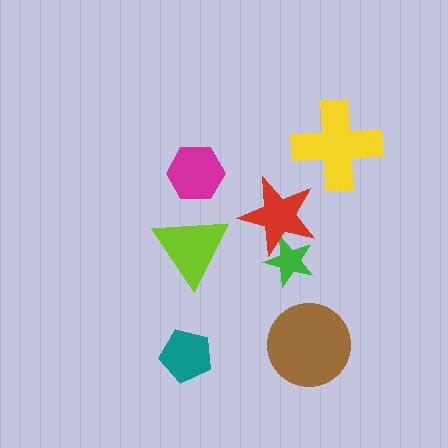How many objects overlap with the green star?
1 object overlaps with the green star.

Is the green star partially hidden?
Yes, it is partially covered by another shape.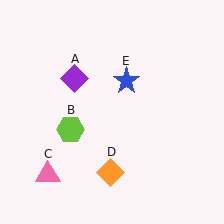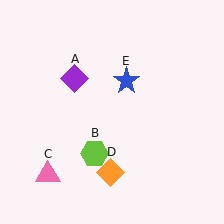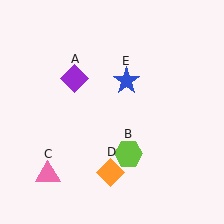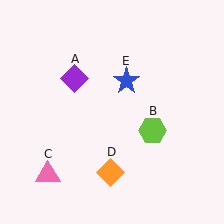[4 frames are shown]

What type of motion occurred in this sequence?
The lime hexagon (object B) rotated counterclockwise around the center of the scene.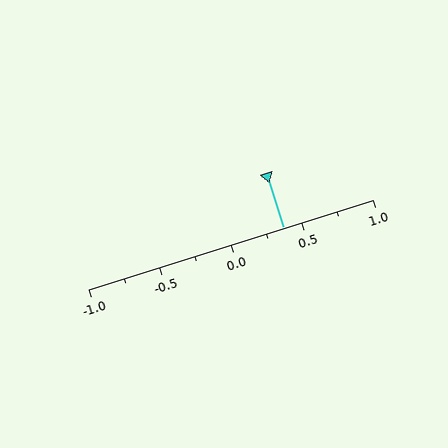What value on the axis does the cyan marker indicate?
The marker indicates approximately 0.38.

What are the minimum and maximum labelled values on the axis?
The axis runs from -1.0 to 1.0.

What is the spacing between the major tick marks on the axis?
The major ticks are spaced 0.5 apart.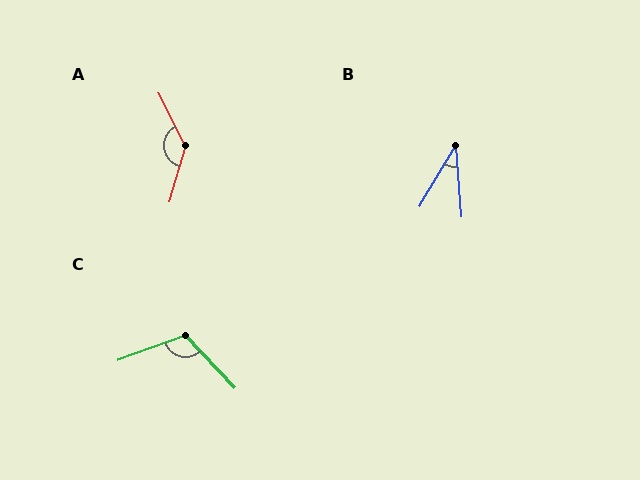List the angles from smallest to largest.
B (35°), C (114°), A (137°).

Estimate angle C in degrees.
Approximately 114 degrees.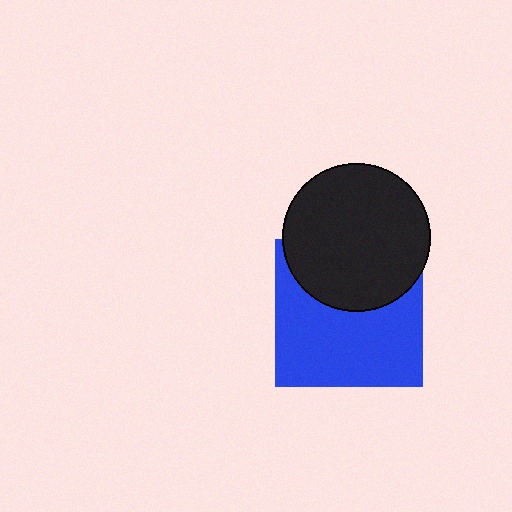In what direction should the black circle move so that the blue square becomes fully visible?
The black circle should move up. That is the shortest direction to clear the overlap and leave the blue square fully visible.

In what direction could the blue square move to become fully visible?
The blue square could move down. That would shift it out from behind the black circle entirely.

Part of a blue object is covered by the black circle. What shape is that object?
It is a square.